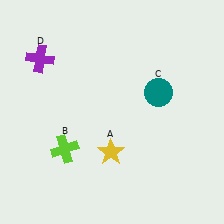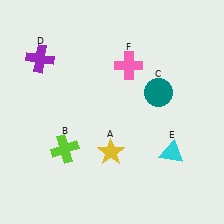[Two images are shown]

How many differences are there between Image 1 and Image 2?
There are 2 differences between the two images.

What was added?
A cyan triangle (E), a pink cross (F) were added in Image 2.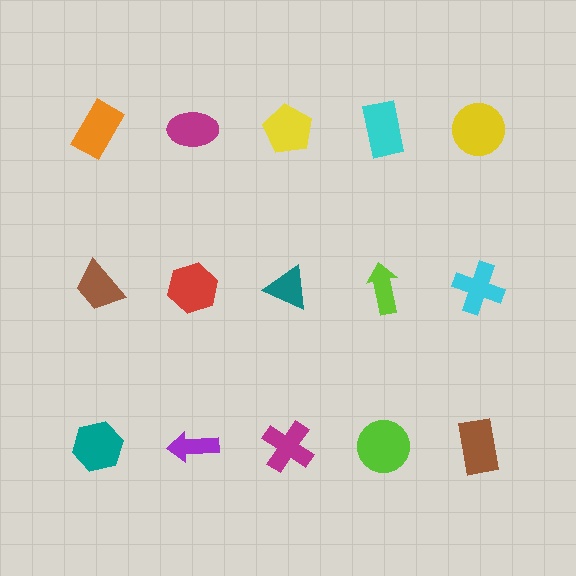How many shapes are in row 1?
5 shapes.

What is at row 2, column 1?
A brown trapezoid.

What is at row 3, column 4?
A lime circle.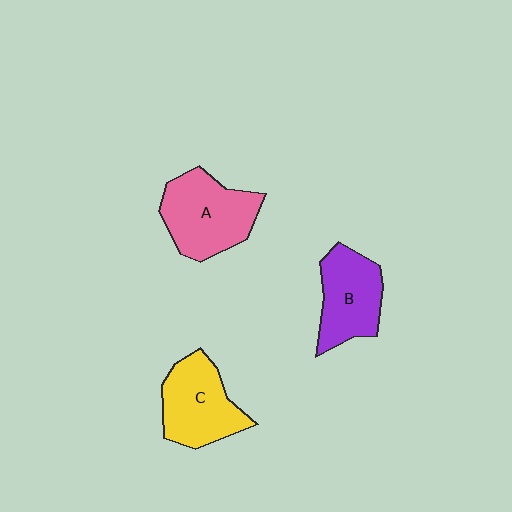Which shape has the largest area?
Shape A (pink).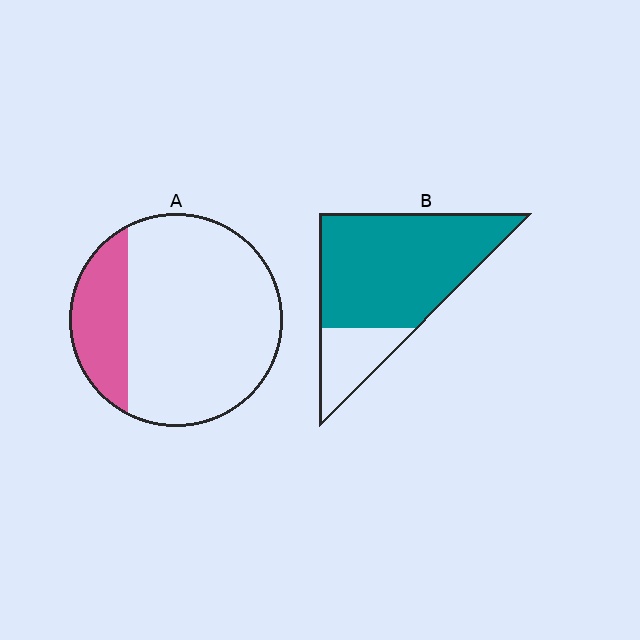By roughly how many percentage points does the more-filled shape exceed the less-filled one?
By roughly 55 percentage points (B over A).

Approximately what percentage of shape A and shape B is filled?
A is approximately 20% and B is approximately 80%.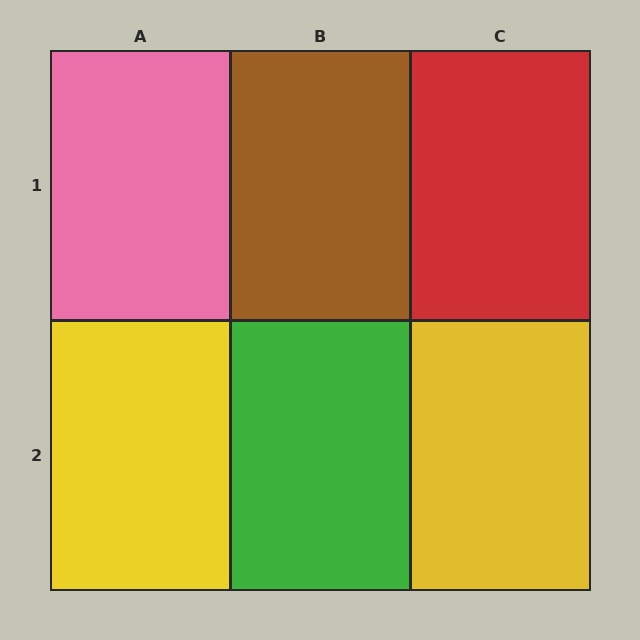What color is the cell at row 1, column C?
Red.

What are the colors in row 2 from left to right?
Yellow, green, yellow.